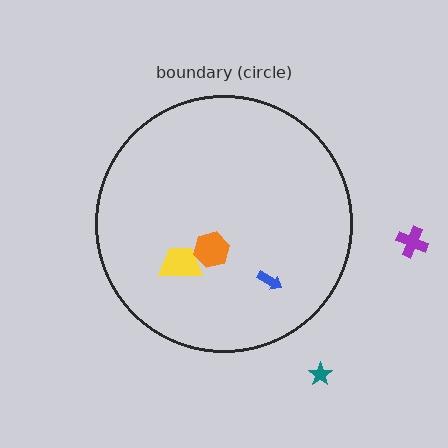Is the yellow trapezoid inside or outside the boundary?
Inside.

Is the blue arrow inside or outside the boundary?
Inside.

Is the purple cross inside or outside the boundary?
Outside.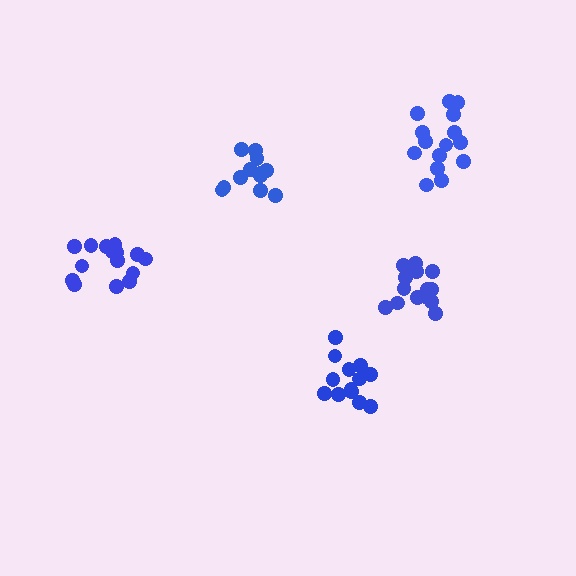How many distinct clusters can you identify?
There are 5 distinct clusters.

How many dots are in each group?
Group 1: 14 dots, Group 2: 15 dots, Group 3: 14 dots, Group 4: 15 dots, Group 5: 12 dots (70 total).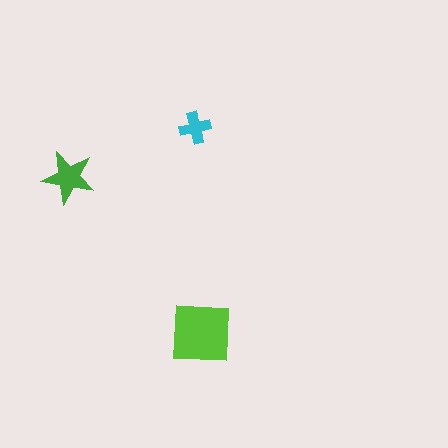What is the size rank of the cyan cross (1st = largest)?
3rd.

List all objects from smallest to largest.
The cyan cross, the green star, the lime square.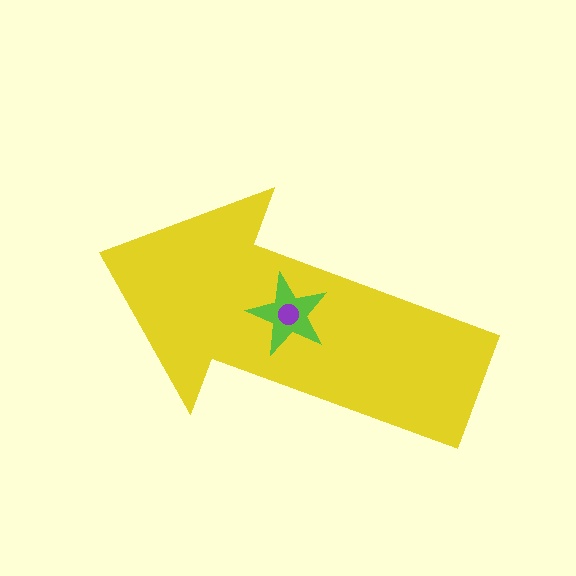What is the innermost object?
The purple circle.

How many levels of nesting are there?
3.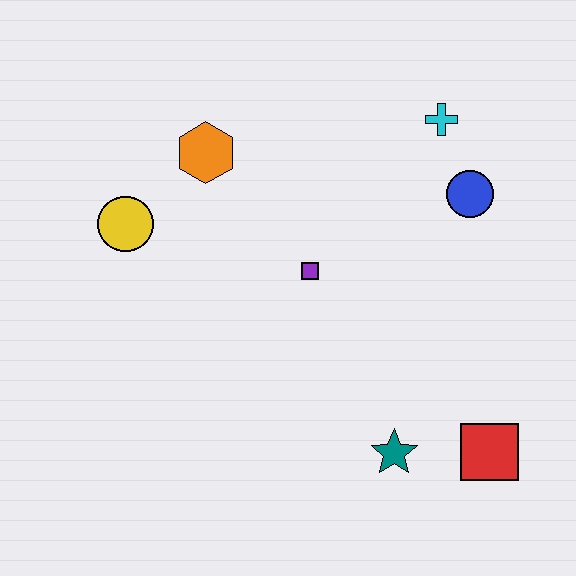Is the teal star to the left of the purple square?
No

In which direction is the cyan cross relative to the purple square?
The cyan cross is above the purple square.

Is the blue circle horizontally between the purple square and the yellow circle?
No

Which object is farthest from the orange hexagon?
The red square is farthest from the orange hexagon.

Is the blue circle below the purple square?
No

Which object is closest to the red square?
The teal star is closest to the red square.